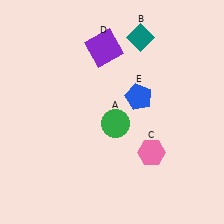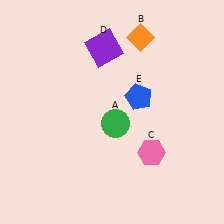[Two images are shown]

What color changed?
The diamond (B) changed from teal in Image 1 to orange in Image 2.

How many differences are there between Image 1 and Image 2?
There is 1 difference between the two images.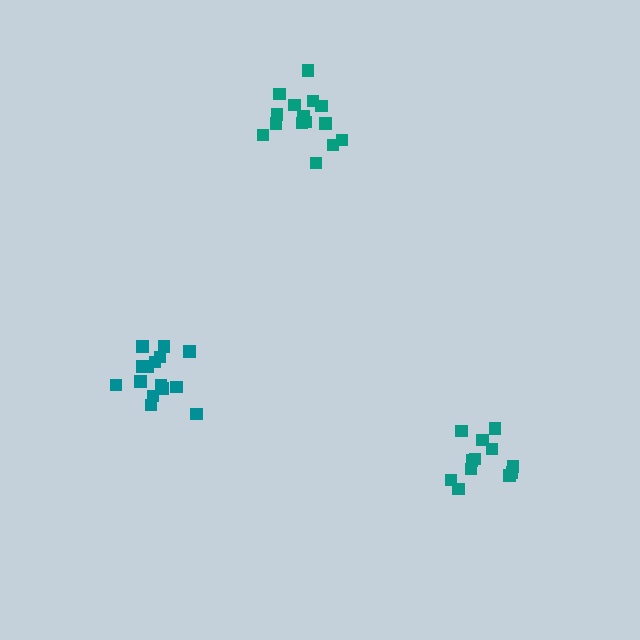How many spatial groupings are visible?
There are 3 spatial groupings.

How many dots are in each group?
Group 1: 12 dots, Group 2: 15 dots, Group 3: 15 dots (42 total).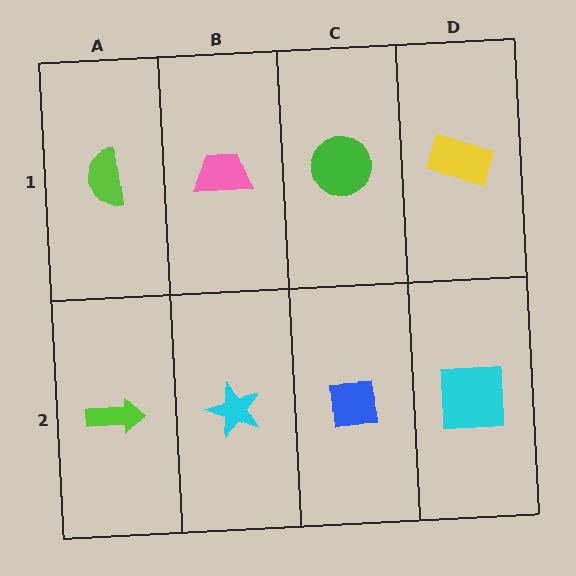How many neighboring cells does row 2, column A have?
2.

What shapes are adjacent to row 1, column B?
A cyan star (row 2, column B), a lime semicircle (row 1, column A), a green circle (row 1, column C).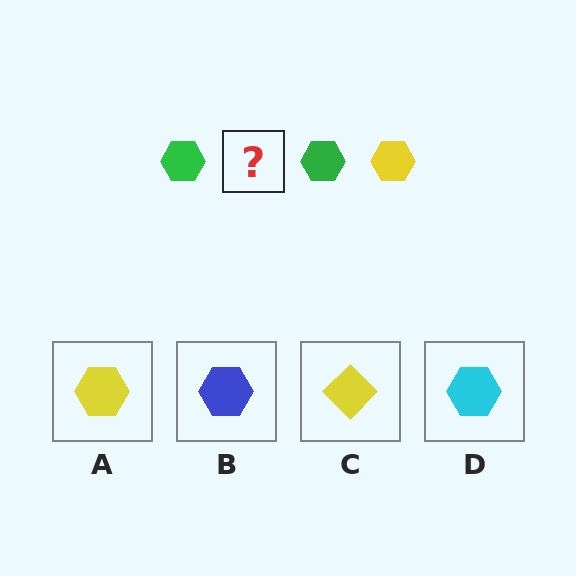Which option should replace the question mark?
Option A.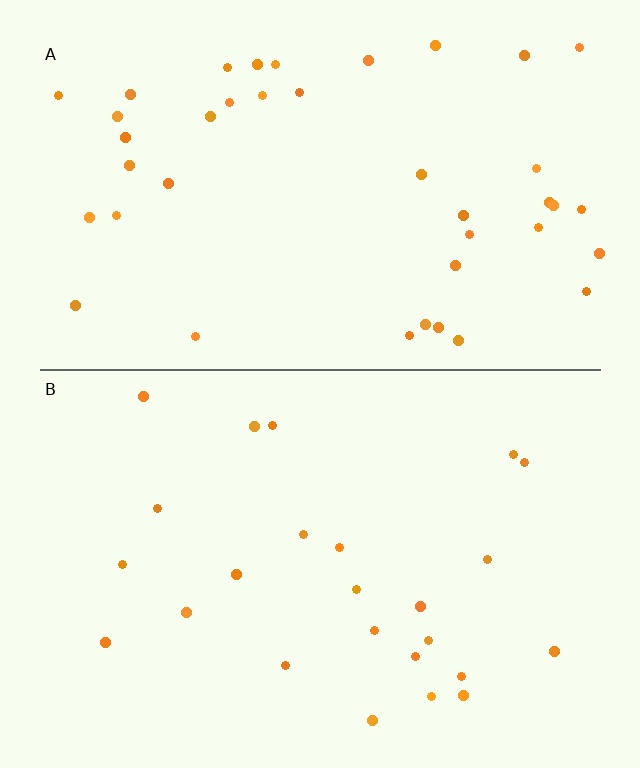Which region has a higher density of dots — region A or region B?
A (the top).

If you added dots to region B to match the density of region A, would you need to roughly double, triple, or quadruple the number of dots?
Approximately double.